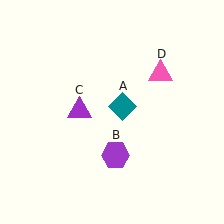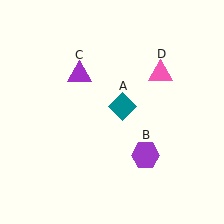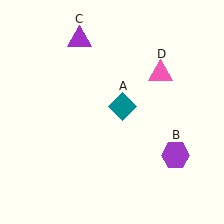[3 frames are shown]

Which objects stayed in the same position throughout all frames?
Teal diamond (object A) and pink triangle (object D) remained stationary.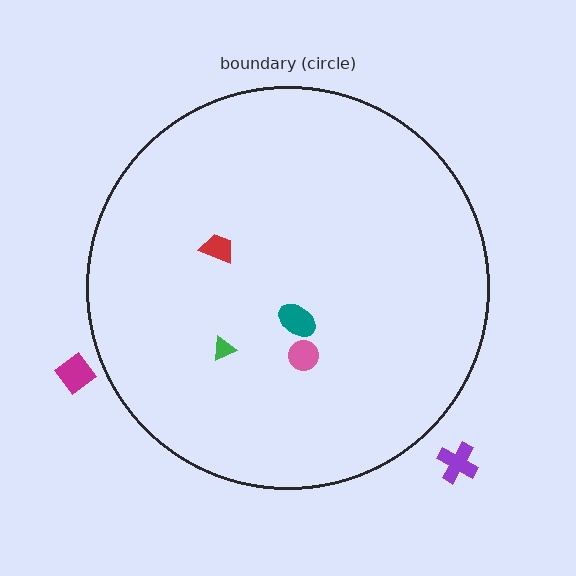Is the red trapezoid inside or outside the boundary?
Inside.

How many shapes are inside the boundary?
4 inside, 2 outside.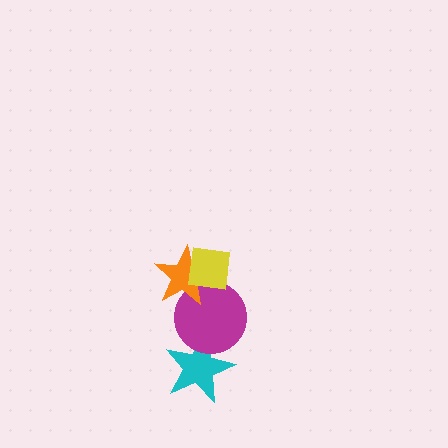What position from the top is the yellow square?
The yellow square is 1st from the top.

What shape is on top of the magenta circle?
The orange star is on top of the magenta circle.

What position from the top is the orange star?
The orange star is 2nd from the top.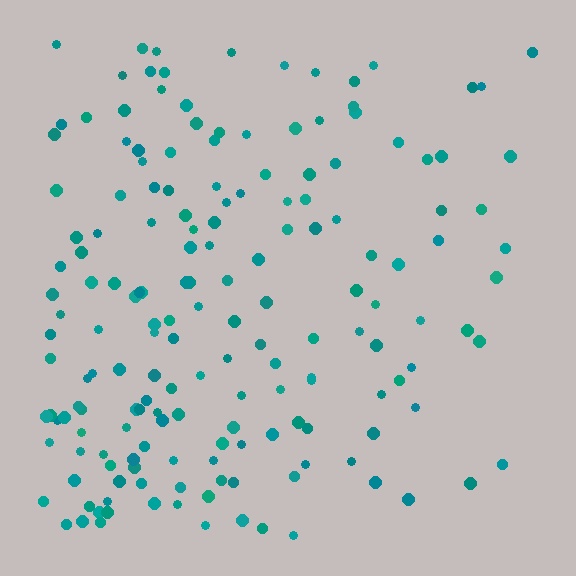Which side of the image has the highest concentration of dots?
The left.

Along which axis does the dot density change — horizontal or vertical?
Horizontal.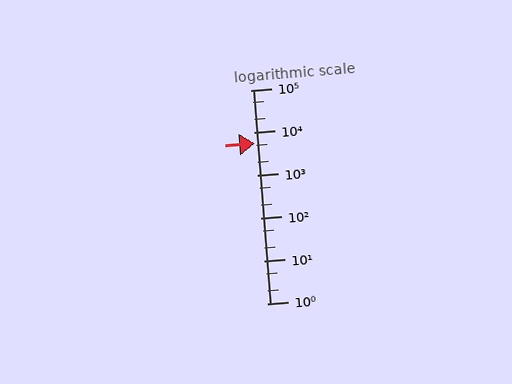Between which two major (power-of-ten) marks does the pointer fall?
The pointer is between 1000 and 10000.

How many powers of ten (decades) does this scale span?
The scale spans 5 decades, from 1 to 100000.